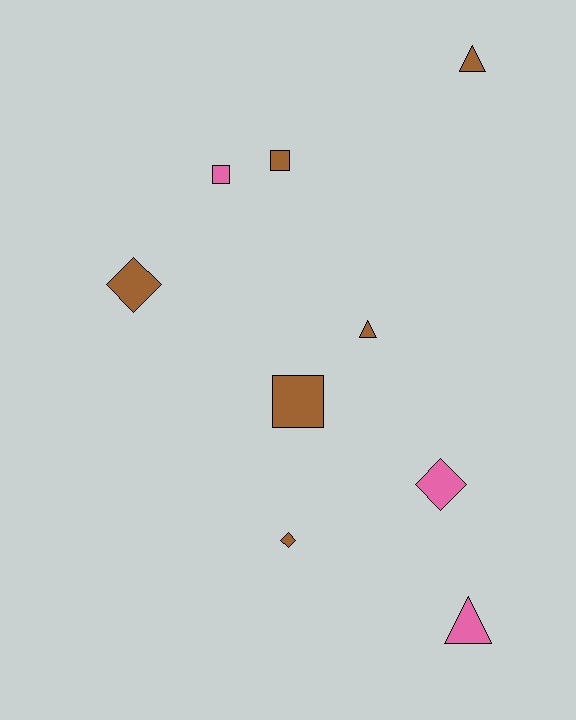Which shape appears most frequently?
Square, with 3 objects.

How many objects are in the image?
There are 9 objects.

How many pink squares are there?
There is 1 pink square.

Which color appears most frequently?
Brown, with 6 objects.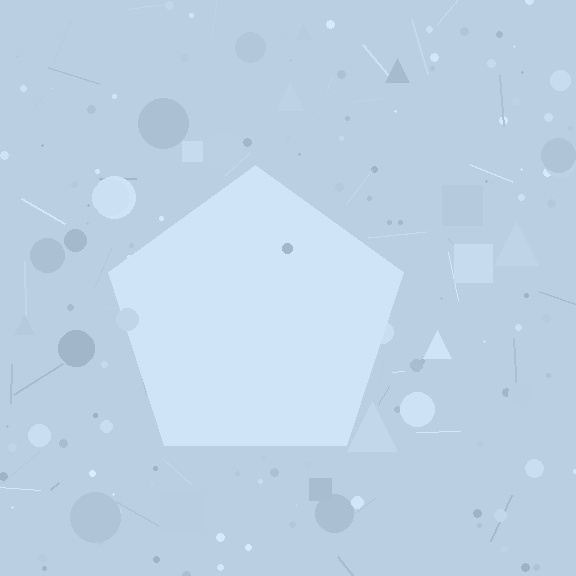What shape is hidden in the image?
A pentagon is hidden in the image.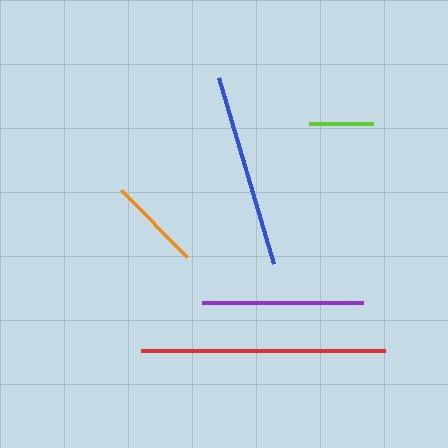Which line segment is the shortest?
The lime line is the shortest at approximately 64 pixels.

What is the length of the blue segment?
The blue segment is approximately 195 pixels long.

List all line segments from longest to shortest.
From longest to shortest: red, blue, purple, orange, lime.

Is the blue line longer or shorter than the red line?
The red line is longer than the blue line.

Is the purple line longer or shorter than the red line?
The red line is longer than the purple line.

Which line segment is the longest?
The red line is the longest at approximately 244 pixels.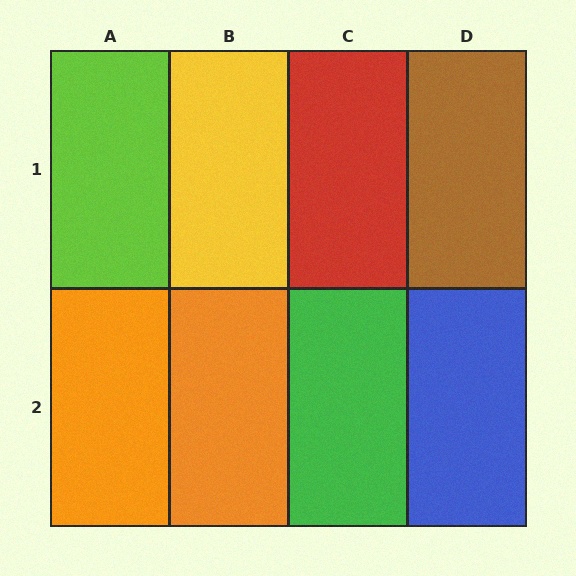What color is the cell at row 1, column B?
Yellow.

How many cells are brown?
1 cell is brown.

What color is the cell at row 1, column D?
Brown.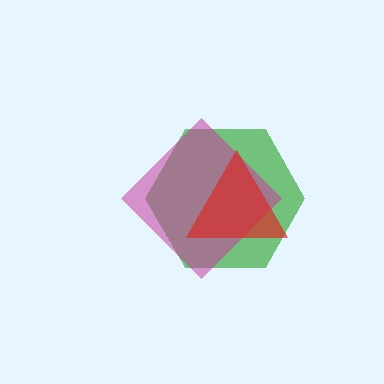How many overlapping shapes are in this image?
There are 3 overlapping shapes in the image.